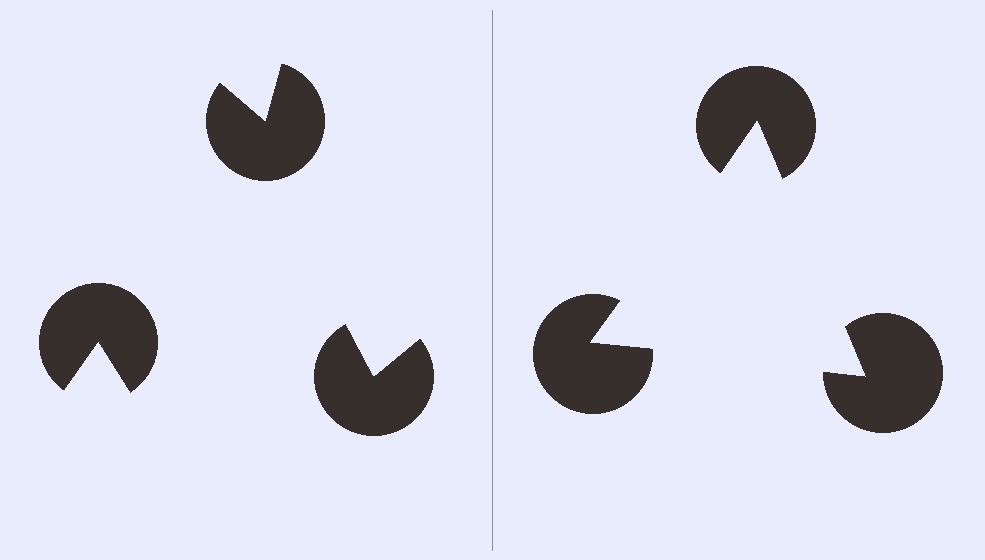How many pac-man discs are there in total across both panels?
6 — 3 on each side.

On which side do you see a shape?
An illusory triangle appears on the right side. On the left side the wedge cuts are rotated, so no coherent shape forms.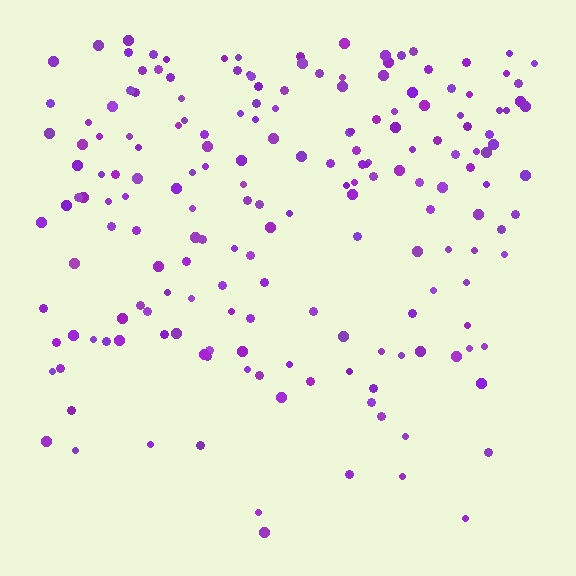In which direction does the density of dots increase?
From bottom to top, with the top side densest.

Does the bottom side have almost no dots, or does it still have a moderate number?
Still a moderate number, just noticeably fewer than the top.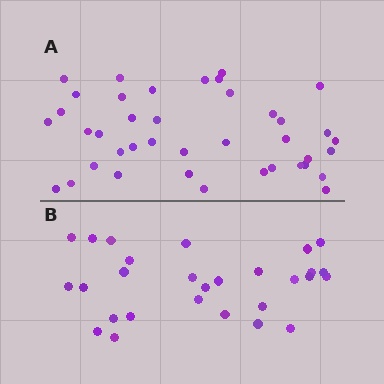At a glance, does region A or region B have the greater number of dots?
Region A (the top region) has more dots.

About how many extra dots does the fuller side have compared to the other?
Region A has roughly 12 or so more dots than region B.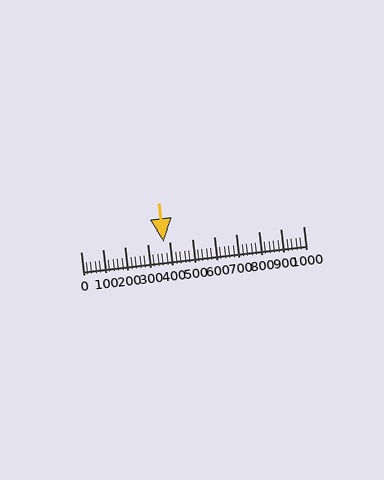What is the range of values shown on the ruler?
The ruler shows values from 0 to 1000.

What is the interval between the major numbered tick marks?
The major tick marks are spaced 100 units apart.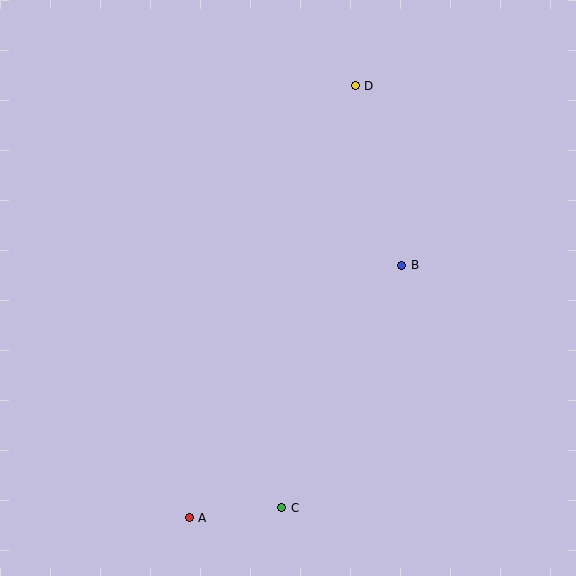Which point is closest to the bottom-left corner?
Point A is closest to the bottom-left corner.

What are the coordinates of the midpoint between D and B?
The midpoint between D and B is at (378, 176).